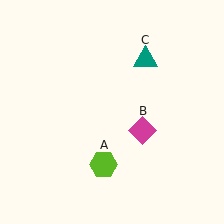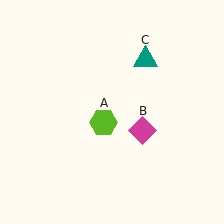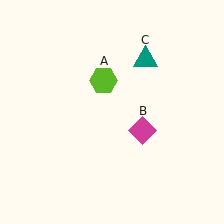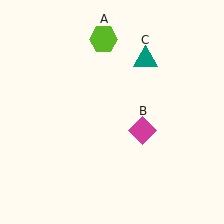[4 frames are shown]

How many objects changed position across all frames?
1 object changed position: lime hexagon (object A).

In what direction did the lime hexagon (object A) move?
The lime hexagon (object A) moved up.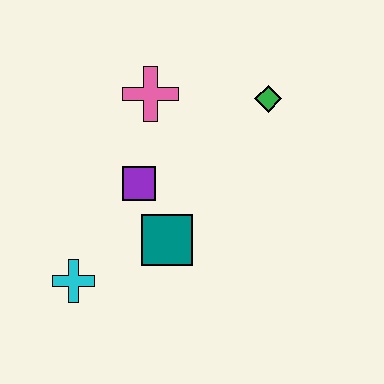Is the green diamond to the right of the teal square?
Yes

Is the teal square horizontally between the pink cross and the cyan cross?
No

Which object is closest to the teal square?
The purple square is closest to the teal square.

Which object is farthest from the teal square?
The green diamond is farthest from the teal square.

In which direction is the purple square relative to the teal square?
The purple square is above the teal square.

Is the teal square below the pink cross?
Yes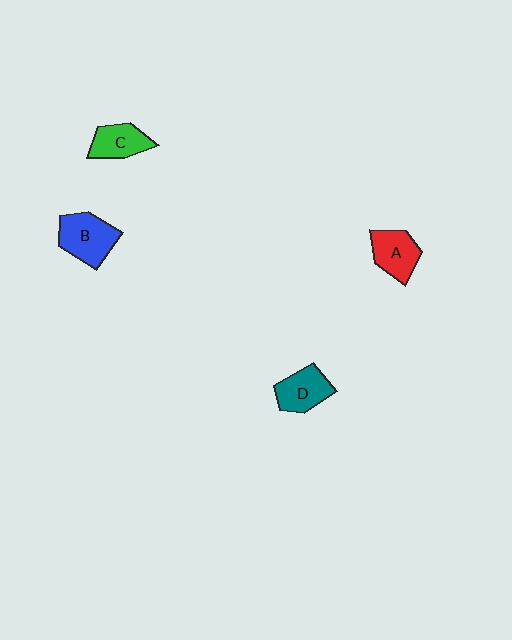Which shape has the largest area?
Shape B (blue).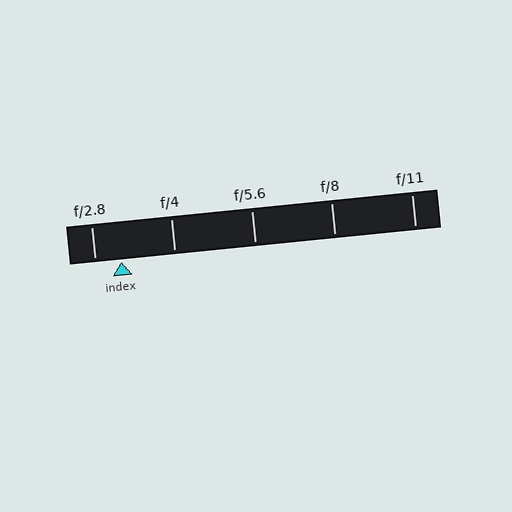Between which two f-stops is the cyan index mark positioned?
The index mark is between f/2.8 and f/4.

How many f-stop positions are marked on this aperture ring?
There are 5 f-stop positions marked.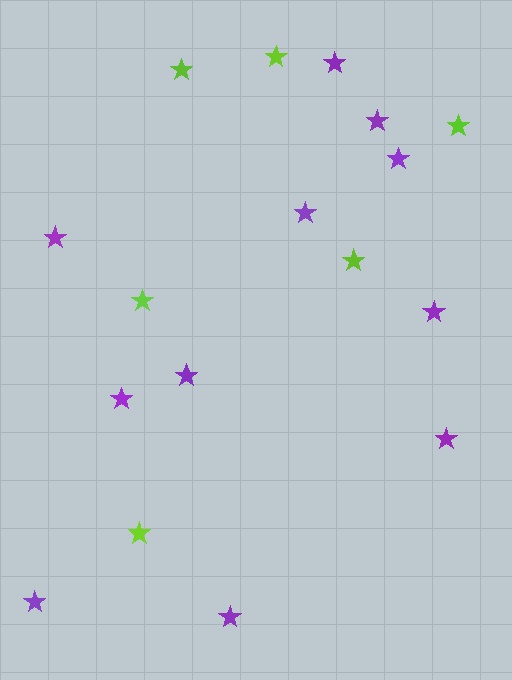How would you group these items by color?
There are 2 groups: one group of purple stars (11) and one group of lime stars (6).